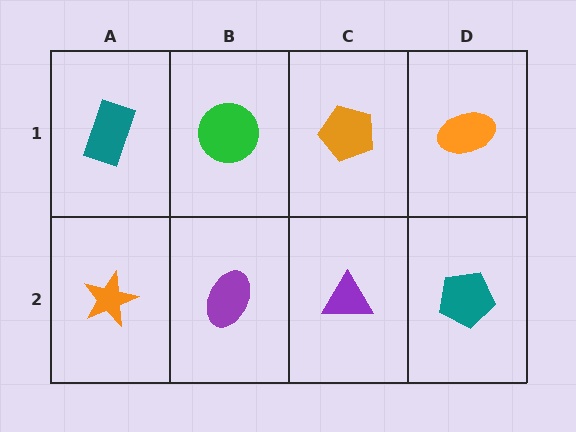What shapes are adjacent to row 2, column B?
A green circle (row 1, column B), an orange star (row 2, column A), a purple triangle (row 2, column C).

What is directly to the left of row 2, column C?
A purple ellipse.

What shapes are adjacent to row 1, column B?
A purple ellipse (row 2, column B), a teal rectangle (row 1, column A), an orange pentagon (row 1, column C).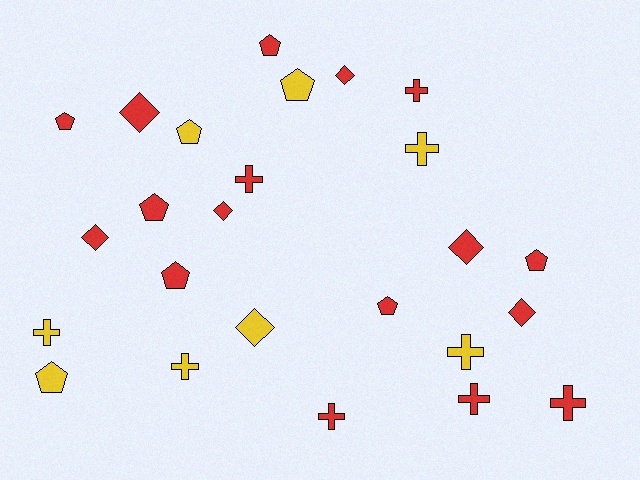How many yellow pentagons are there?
There are 3 yellow pentagons.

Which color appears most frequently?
Red, with 17 objects.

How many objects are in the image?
There are 25 objects.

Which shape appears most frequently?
Pentagon, with 9 objects.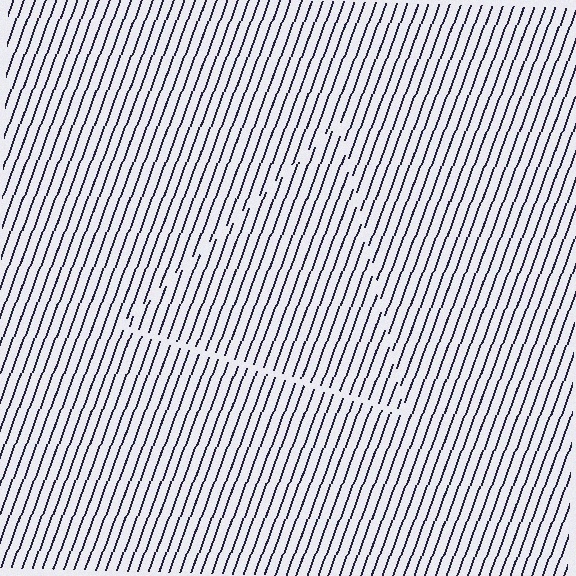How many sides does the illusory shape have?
3 sides — the line-ends trace a triangle.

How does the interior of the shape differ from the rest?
The interior of the shape contains the same grating, shifted by half a period — the contour is defined by the phase discontinuity where line-ends from the inner and outer gratings abut.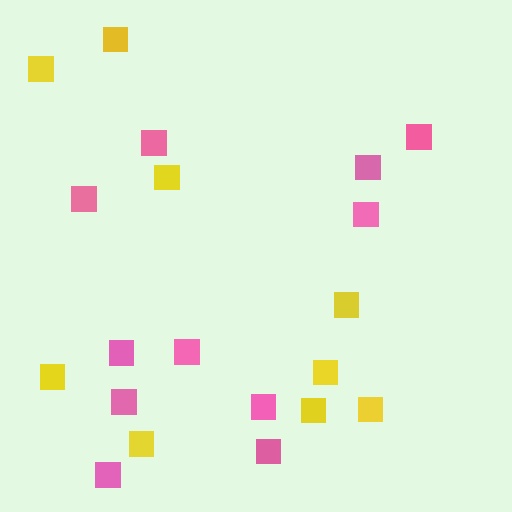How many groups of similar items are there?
There are 2 groups: one group of yellow squares (9) and one group of pink squares (11).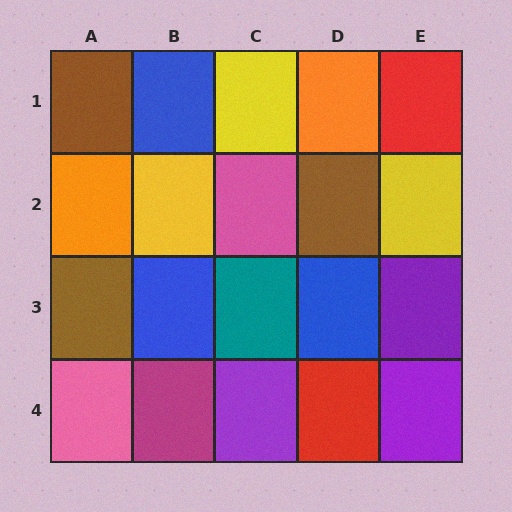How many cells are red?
2 cells are red.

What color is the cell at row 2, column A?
Orange.